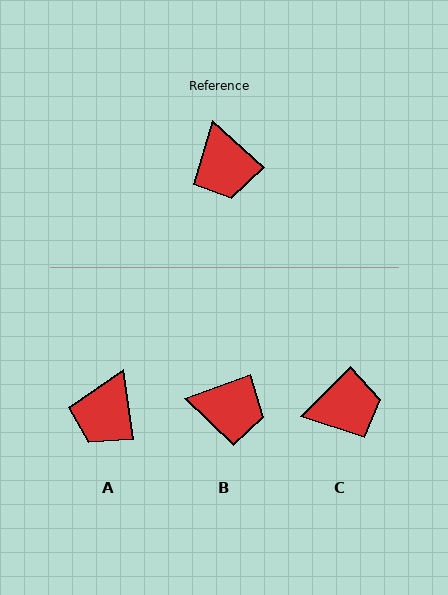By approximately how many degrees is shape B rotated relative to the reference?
Approximately 62 degrees counter-clockwise.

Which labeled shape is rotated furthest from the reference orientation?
C, about 88 degrees away.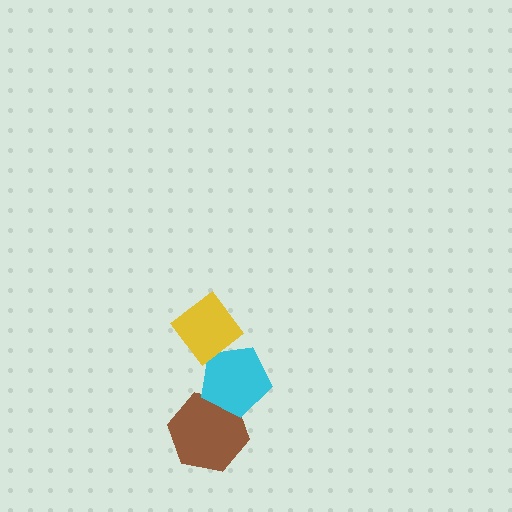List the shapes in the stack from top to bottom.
From top to bottom: the yellow diamond, the cyan pentagon, the brown hexagon.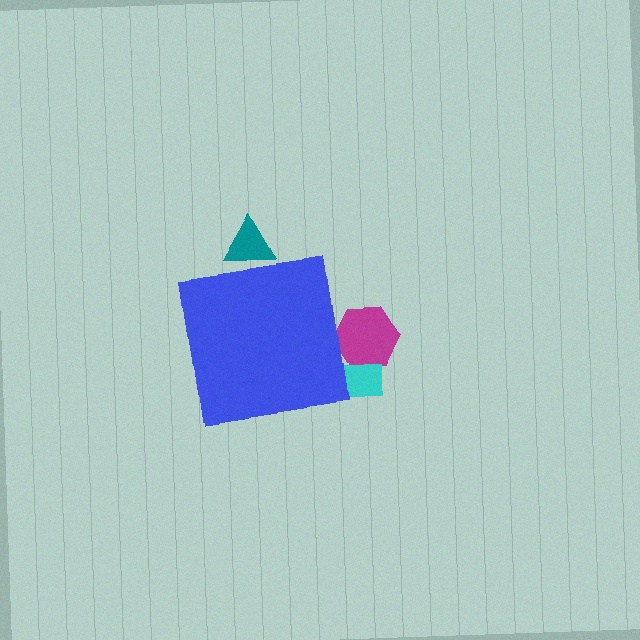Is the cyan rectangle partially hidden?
Yes, the cyan rectangle is partially hidden behind the blue square.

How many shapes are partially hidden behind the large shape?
3 shapes are partially hidden.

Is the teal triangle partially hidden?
Yes, the teal triangle is partially hidden behind the blue square.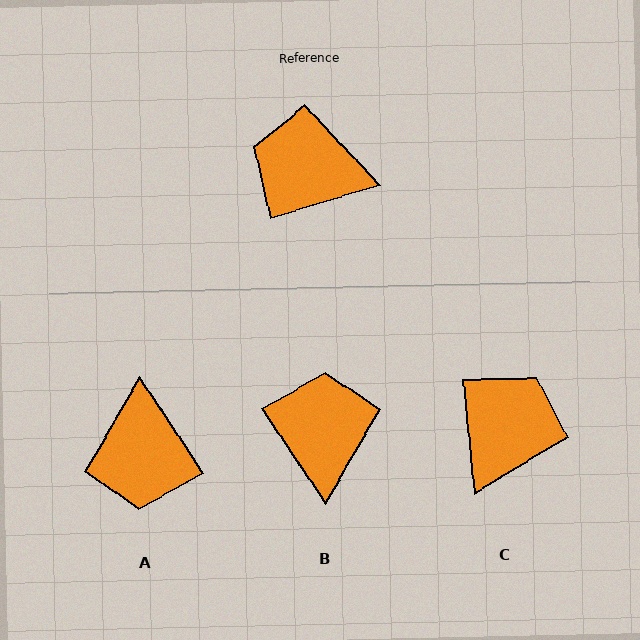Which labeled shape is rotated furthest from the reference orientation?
A, about 106 degrees away.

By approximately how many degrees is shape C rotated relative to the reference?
Approximately 102 degrees clockwise.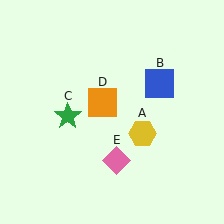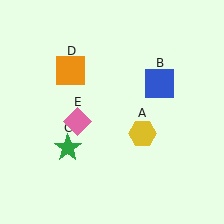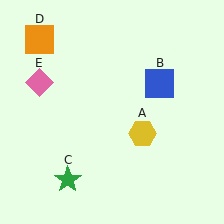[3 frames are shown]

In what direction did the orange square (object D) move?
The orange square (object D) moved up and to the left.